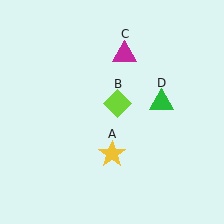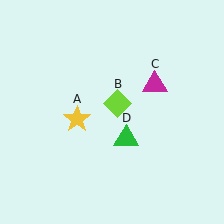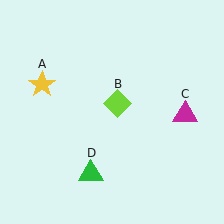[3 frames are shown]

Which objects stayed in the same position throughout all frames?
Lime diamond (object B) remained stationary.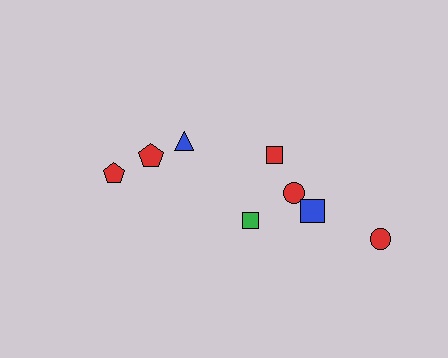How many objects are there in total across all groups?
There are 8 objects.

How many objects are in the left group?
There are 3 objects.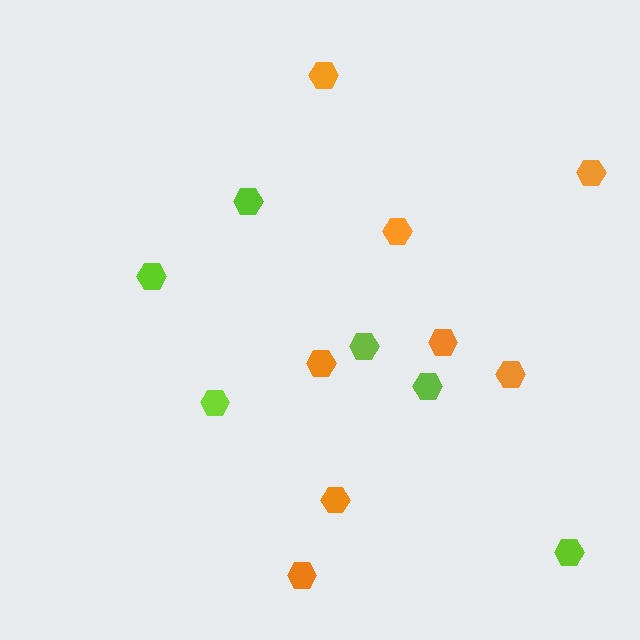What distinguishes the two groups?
There are 2 groups: one group of orange hexagons (8) and one group of lime hexagons (6).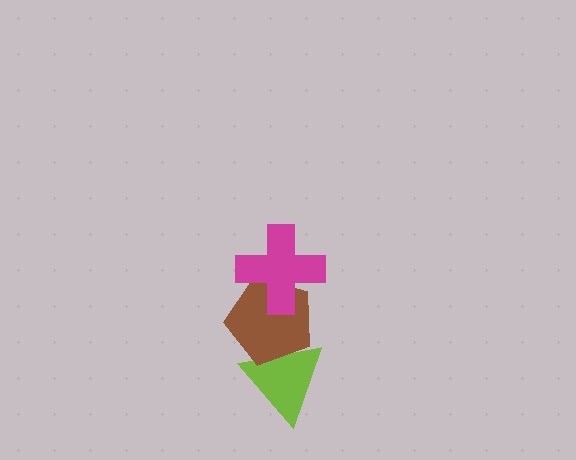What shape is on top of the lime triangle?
The brown pentagon is on top of the lime triangle.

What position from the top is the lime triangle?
The lime triangle is 3rd from the top.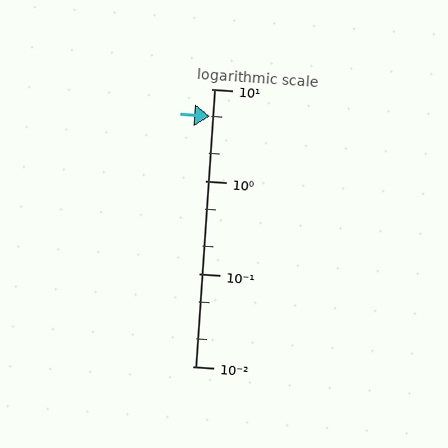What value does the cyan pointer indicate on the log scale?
The pointer indicates approximately 5.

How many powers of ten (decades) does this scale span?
The scale spans 3 decades, from 0.01 to 10.